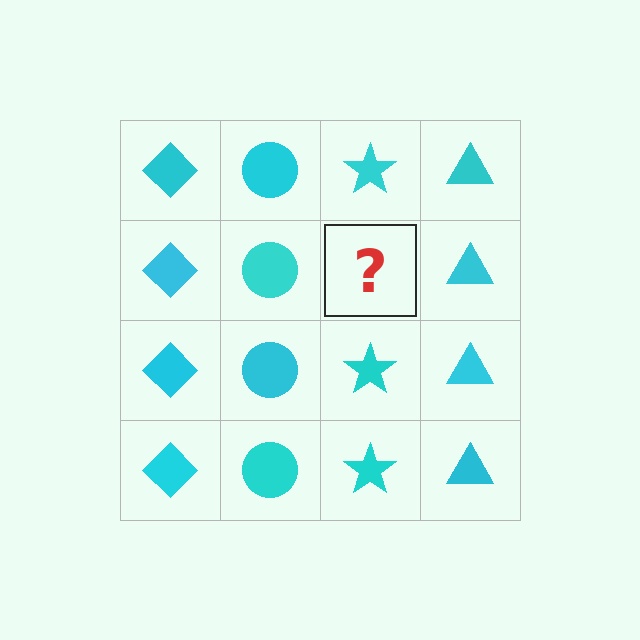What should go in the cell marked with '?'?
The missing cell should contain a cyan star.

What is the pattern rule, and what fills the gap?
The rule is that each column has a consistent shape. The gap should be filled with a cyan star.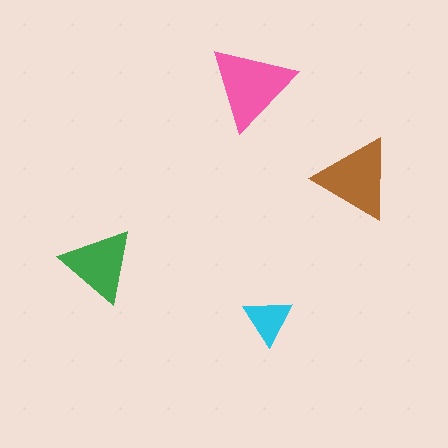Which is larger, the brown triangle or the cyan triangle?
The brown one.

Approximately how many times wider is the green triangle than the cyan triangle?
About 1.5 times wider.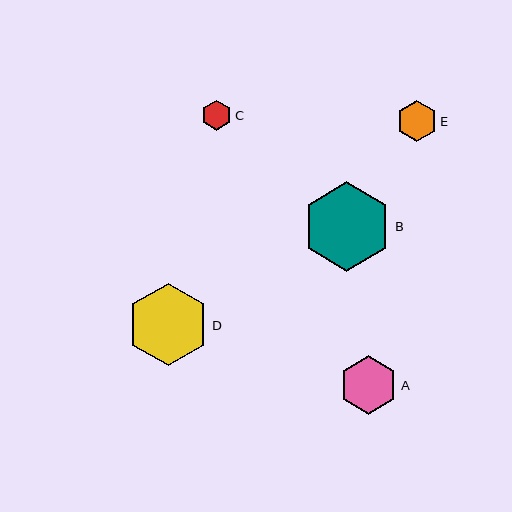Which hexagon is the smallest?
Hexagon C is the smallest with a size of approximately 30 pixels.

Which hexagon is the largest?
Hexagon B is the largest with a size of approximately 89 pixels.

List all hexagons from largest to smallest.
From largest to smallest: B, D, A, E, C.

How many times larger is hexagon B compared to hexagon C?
Hexagon B is approximately 3.0 times the size of hexagon C.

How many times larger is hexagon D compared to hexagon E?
Hexagon D is approximately 2.0 times the size of hexagon E.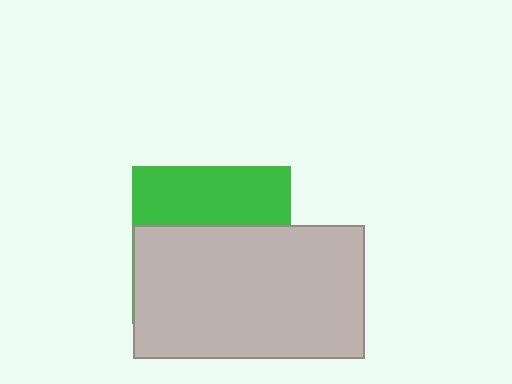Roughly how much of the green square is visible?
A small part of it is visible (roughly 39%).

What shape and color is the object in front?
The object in front is a light gray rectangle.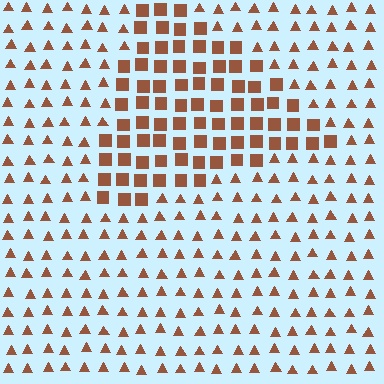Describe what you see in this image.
The image is filled with small brown elements arranged in a uniform grid. A triangle-shaped region contains squares, while the surrounding area contains triangles. The boundary is defined purely by the change in element shape.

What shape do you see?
I see a triangle.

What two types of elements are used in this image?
The image uses squares inside the triangle region and triangles outside it.